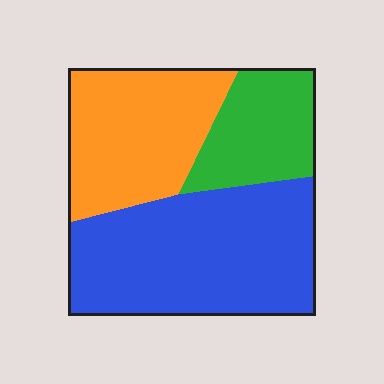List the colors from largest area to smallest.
From largest to smallest: blue, orange, green.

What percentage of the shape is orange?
Orange takes up between a quarter and a half of the shape.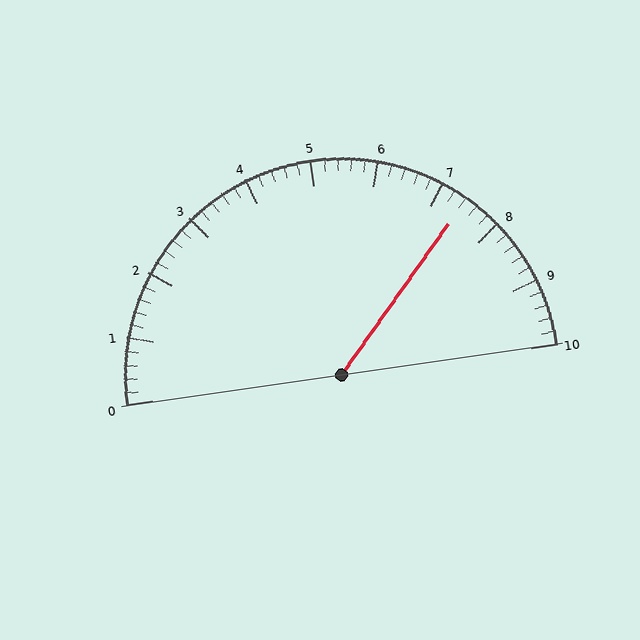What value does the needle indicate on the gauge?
The needle indicates approximately 7.4.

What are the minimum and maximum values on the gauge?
The gauge ranges from 0 to 10.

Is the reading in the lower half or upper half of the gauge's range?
The reading is in the upper half of the range (0 to 10).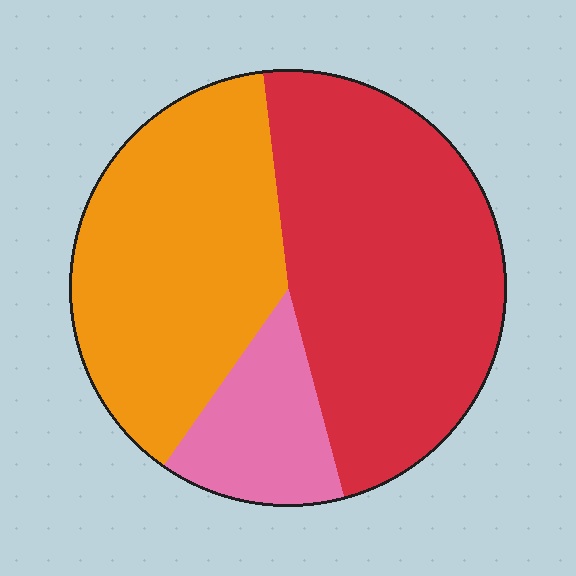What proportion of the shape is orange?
Orange covers about 40% of the shape.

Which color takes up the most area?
Red, at roughly 50%.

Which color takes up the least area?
Pink, at roughly 15%.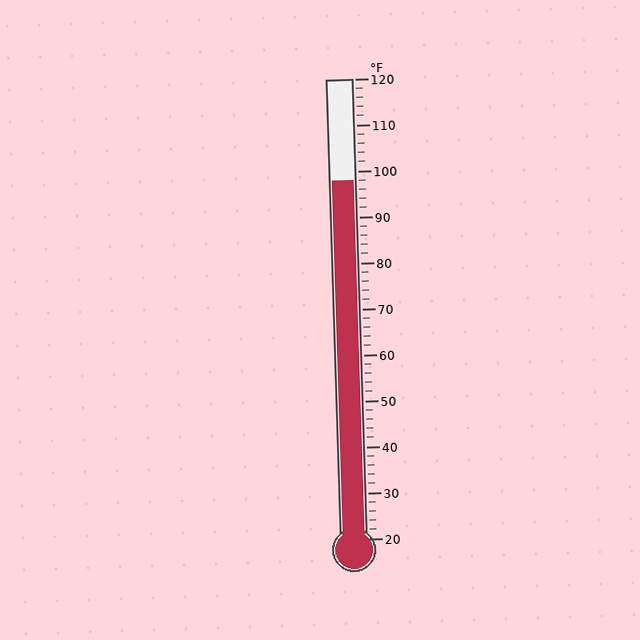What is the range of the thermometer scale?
The thermometer scale ranges from 20°F to 120°F.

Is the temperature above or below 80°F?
The temperature is above 80°F.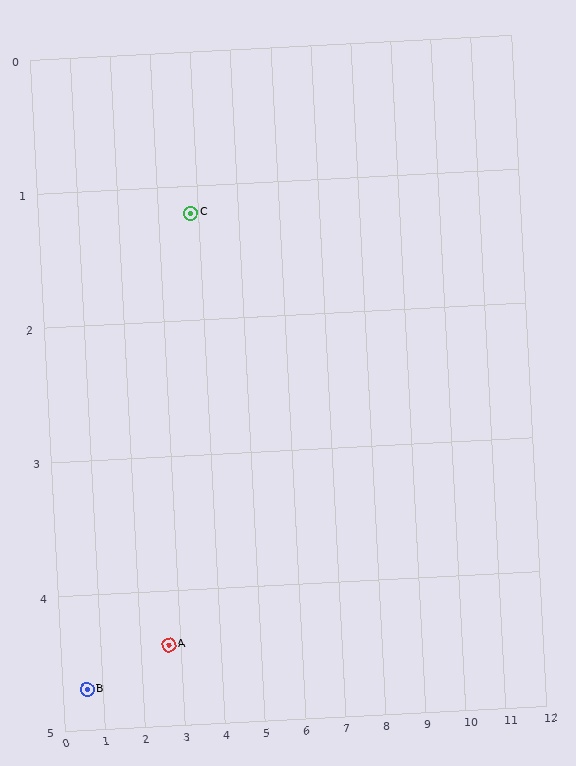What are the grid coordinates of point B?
Point B is at approximately (0.6, 4.7).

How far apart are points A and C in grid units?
Points A and C are about 3.4 grid units apart.